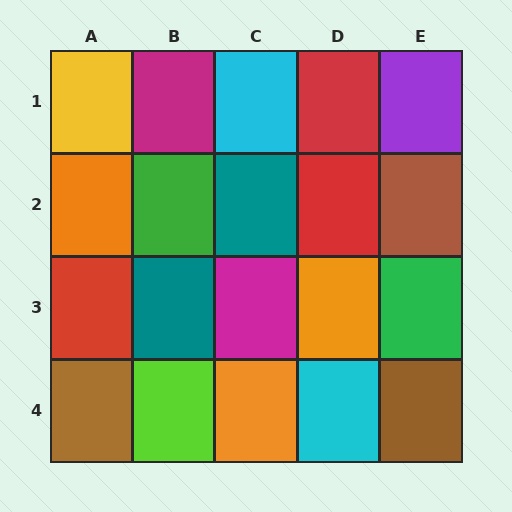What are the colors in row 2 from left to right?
Orange, green, teal, red, brown.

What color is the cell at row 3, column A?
Red.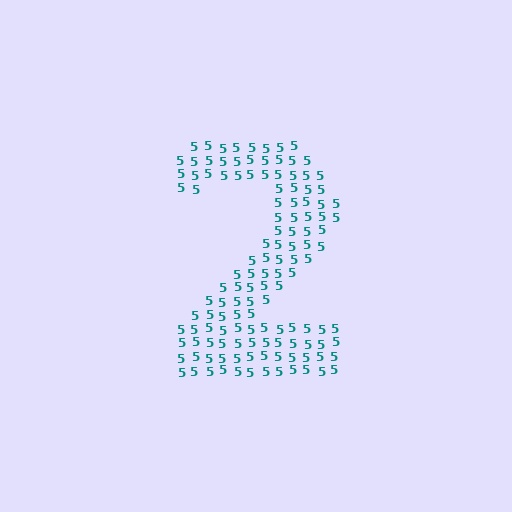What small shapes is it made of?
It is made of small digit 5's.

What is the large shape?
The large shape is the digit 2.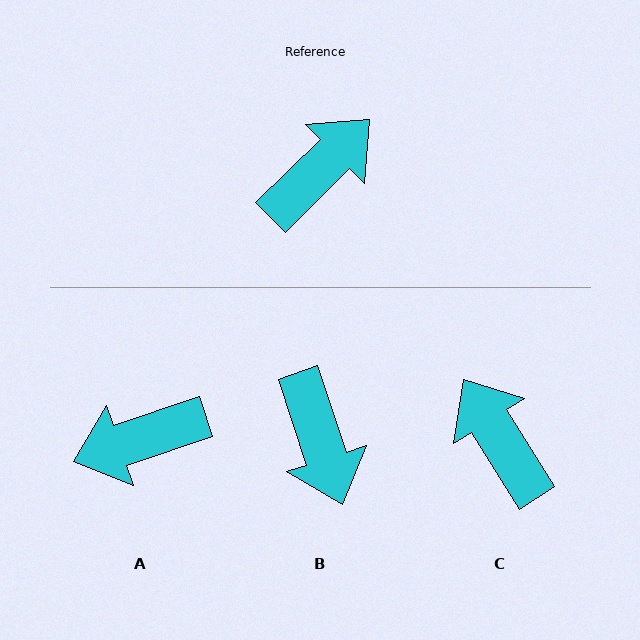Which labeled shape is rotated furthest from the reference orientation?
A, about 154 degrees away.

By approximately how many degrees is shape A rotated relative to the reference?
Approximately 154 degrees counter-clockwise.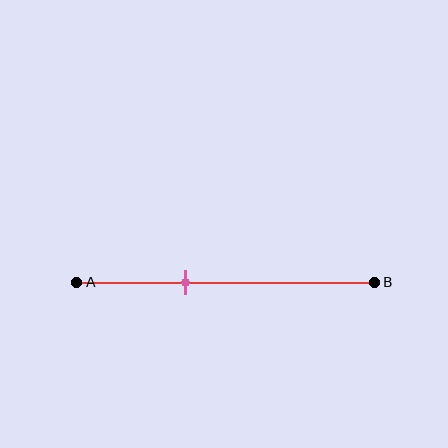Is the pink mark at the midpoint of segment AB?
No, the mark is at about 35% from A, not at the 50% midpoint.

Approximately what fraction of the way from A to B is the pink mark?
The pink mark is approximately 35% of the way from A to B.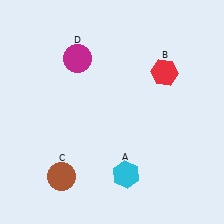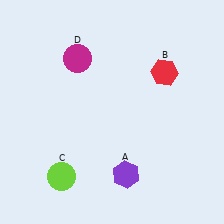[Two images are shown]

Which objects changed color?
A changed from cyan to purple. C changed from brown to lime.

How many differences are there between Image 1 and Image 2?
There are 2 differences between the two images.